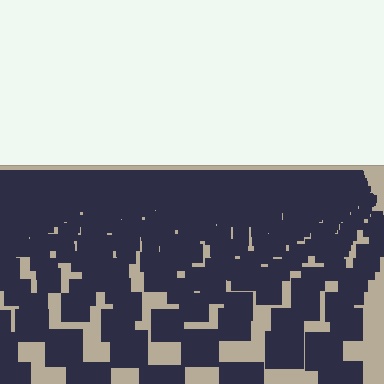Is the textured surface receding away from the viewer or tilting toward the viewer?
The surface is receding away from the viewer. Texture elements get smaller and denser toward the top.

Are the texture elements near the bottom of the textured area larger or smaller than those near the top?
Larger. Near the bottom, elements are closer to the viewer and appear at a bigger on-screen size.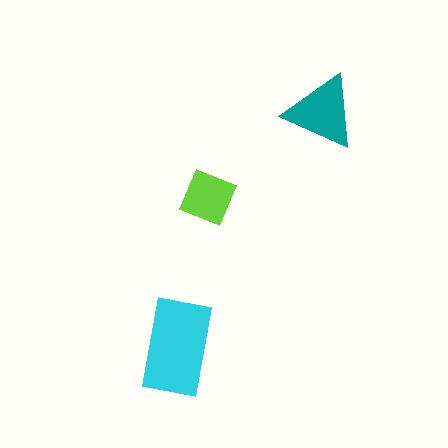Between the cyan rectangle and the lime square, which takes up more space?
The cyan rectangle.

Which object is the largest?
The cyan rectangle.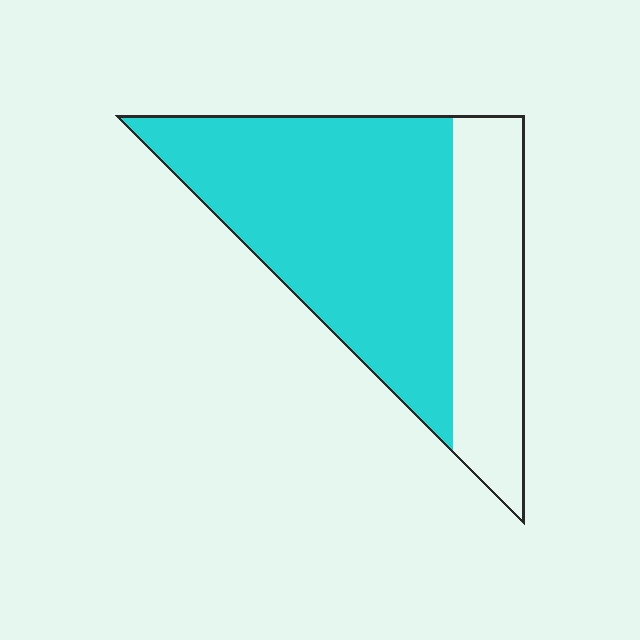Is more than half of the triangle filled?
Yes.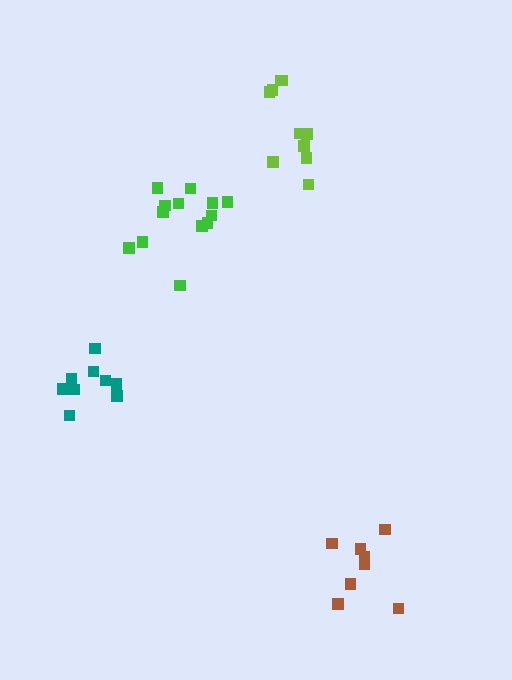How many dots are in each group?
Group 1: 14 dots, Group 2: 9 dots, Group 3: 8 dots, Group 4: 10 dots (41 total).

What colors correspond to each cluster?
The clusters are colored: green, teal, brown, lime.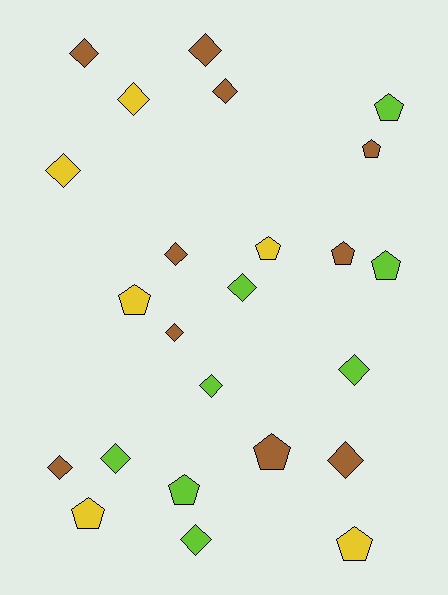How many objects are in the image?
There are 24 objects.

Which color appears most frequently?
Brown, with 10 objects.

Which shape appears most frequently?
Diamond, with 14 objects.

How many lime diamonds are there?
There are 5 lime diamonds.